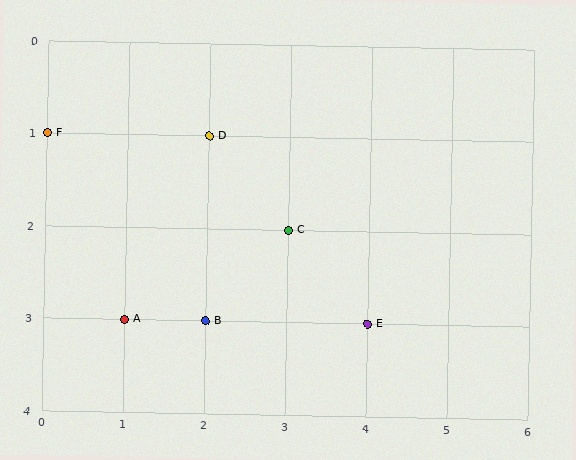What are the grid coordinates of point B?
Point B is at grid coordinates (2, 3).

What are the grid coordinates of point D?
Point D is at grid coordinates (2, 1).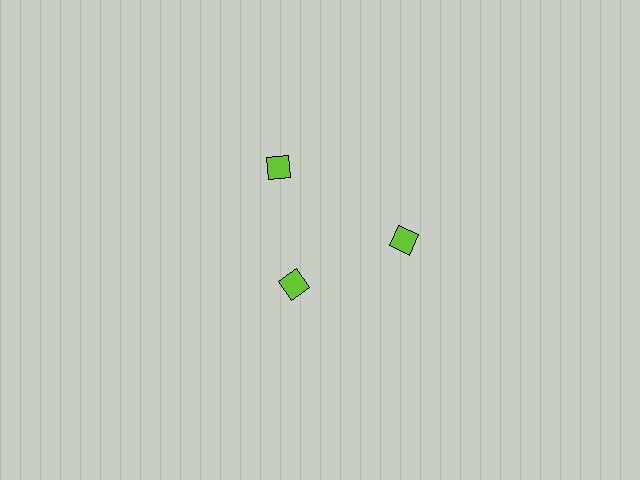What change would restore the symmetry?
The symmetry would be restored by moving it outward, back onto the ring so that all 3 diamonds sit at equal angles and equal distance from the center.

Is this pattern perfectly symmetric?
No. The 3 lime diamonds are arranged in a ring, but one element near the 7 o'clock position is pulled inward toward the center, breaking the 3-fold rotational symmetry.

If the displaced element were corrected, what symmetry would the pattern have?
It would have 3-fold rotational symmetry — the pattern would map onto itself every 120 degrees.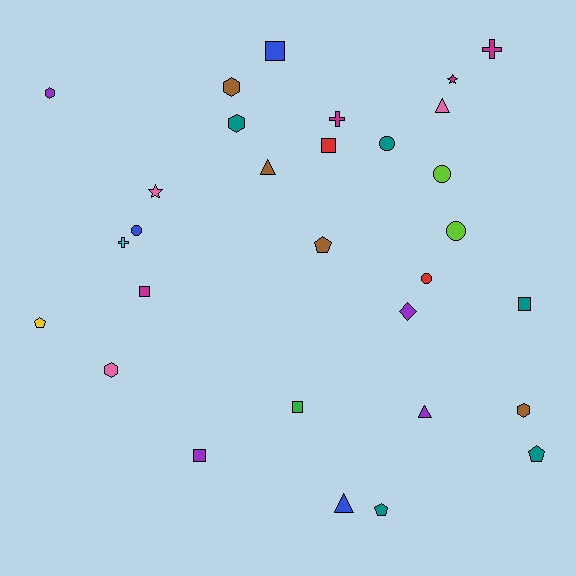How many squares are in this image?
There are 6 squares.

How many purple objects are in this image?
There are 4 purple objects.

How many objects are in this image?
There are 30 objects.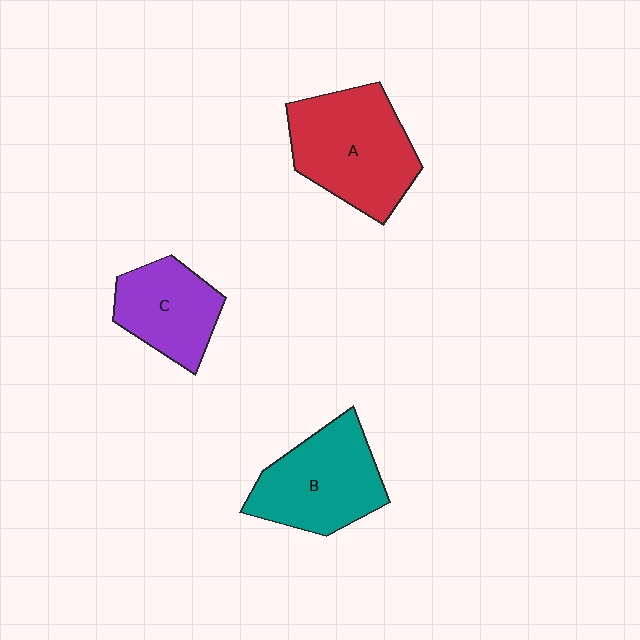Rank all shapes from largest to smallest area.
From largest to smallest: A (red), B (teal), C (purple).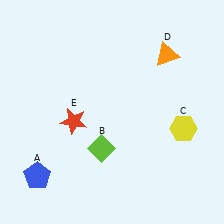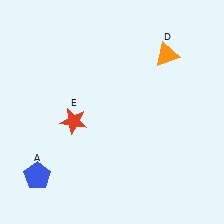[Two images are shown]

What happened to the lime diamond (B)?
The lime diamond (B) was removed in Image 2. It was in the bottom-left area of Image 1.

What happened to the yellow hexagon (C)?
The yellow hexagon (C) was removed in Image 2. It was in the bottom-right area of Image 1.